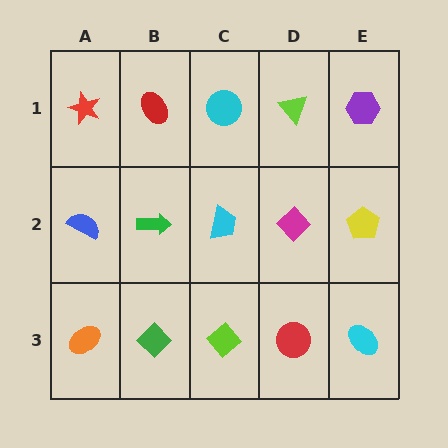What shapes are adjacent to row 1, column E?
A yellow pentagon (row 2, column E), a lime triangle (row 1, column D).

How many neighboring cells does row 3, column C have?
3.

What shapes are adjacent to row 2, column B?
A red ellipse (row 1, column B), a green diamond (row 3, column B), a blue semicircle (row 2, column A), a cyan trapezoid (row 2, column C).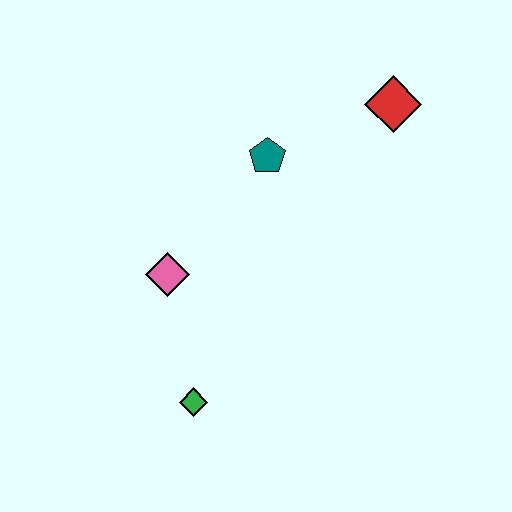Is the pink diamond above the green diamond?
Yes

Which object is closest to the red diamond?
The teal pentagon is closest to the red diamond.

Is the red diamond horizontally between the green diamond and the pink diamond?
No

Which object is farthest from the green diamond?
The red diamond is farthest from the green diamond.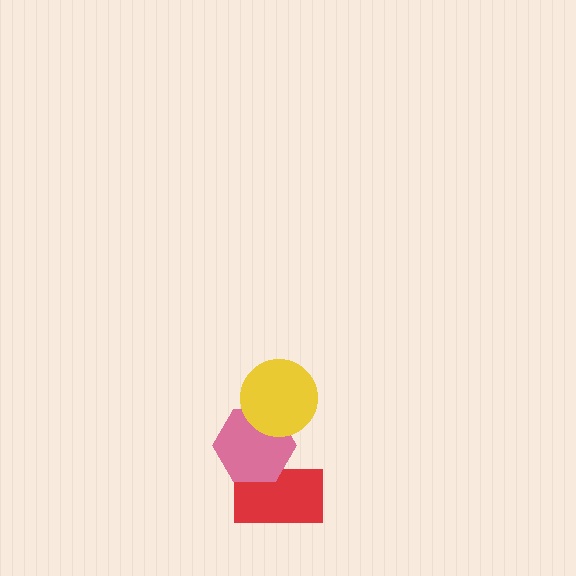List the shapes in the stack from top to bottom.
From top to bottom: the yellow circle, the pink hexagon, the red rectangle.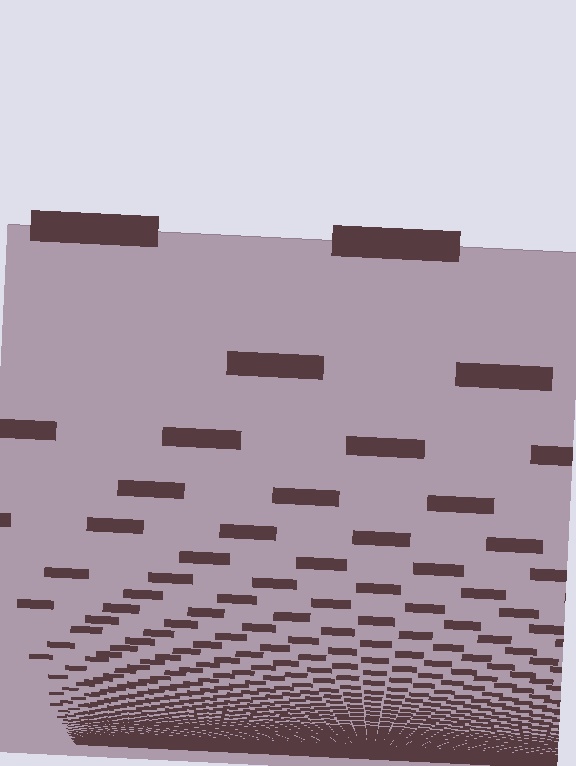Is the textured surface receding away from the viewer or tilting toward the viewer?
The surface appears to tilt toward the viewer. Texture elements get larger and sparser toward the top.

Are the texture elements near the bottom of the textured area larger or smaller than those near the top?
Smaller. The gradient is inverted — elements near the bottom are smaller and denser.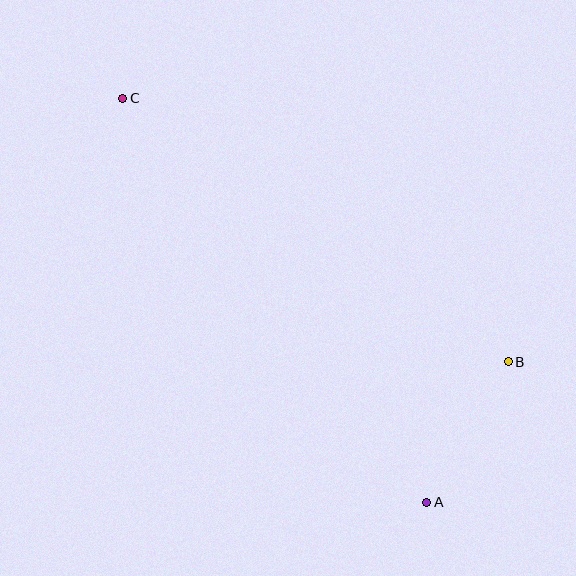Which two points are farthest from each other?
Points A and C are farthest from each other.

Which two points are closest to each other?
Points A and B are closest to each other.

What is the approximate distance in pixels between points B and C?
The distance between B and C is approximately 467 pixels.